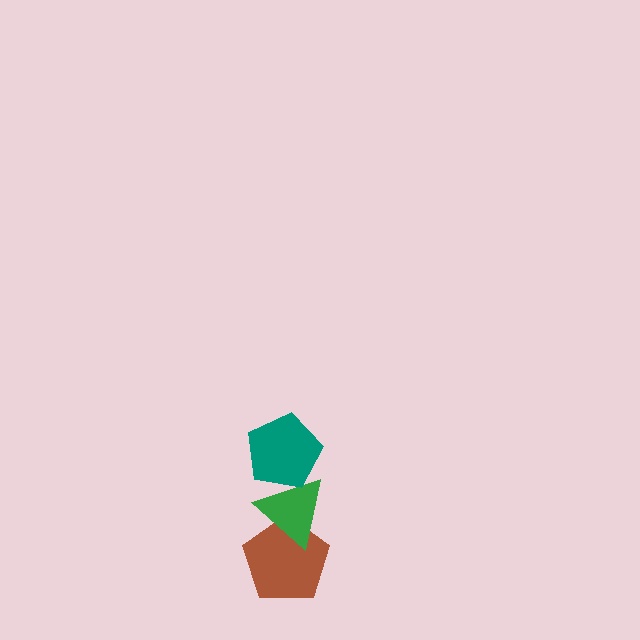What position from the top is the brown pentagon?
The brown pentagon is 3rd from the top.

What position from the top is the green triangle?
The green triangle is 2nd from the top.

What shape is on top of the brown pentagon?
The green triangle is on top of the brown pentagon.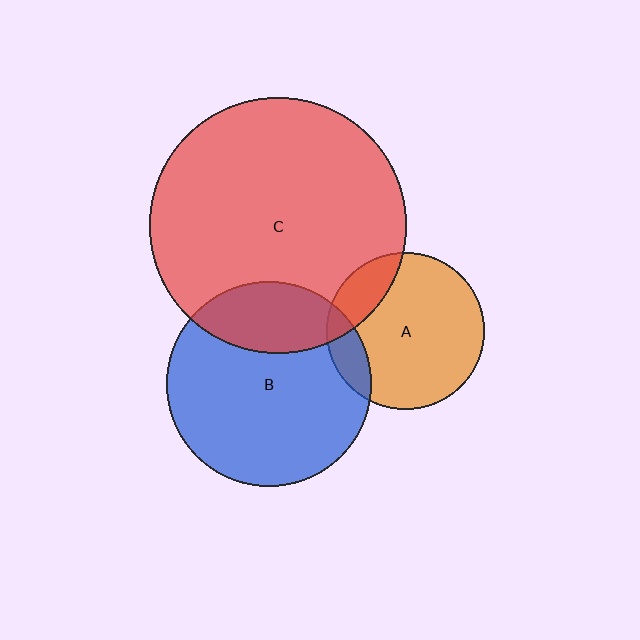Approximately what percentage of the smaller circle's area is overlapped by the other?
Approximately 15%.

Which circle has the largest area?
Circle C (red).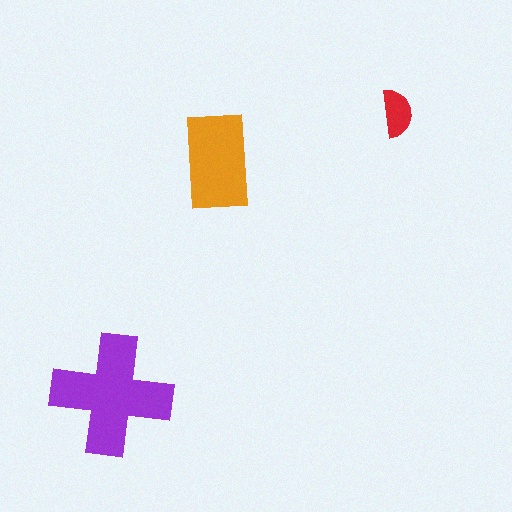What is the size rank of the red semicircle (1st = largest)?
3rd.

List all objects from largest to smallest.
The purple cross, the orange rectangle, the red semicircle.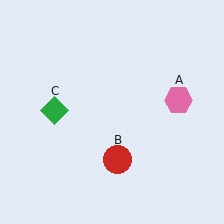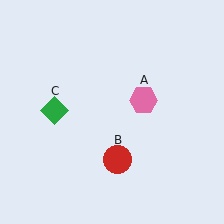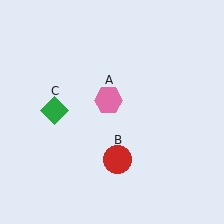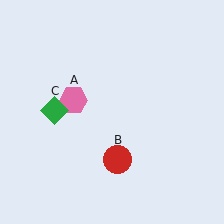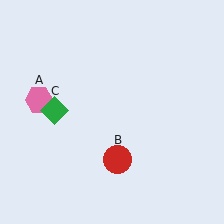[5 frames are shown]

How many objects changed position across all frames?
1 object changed position: pink hexagon (object A).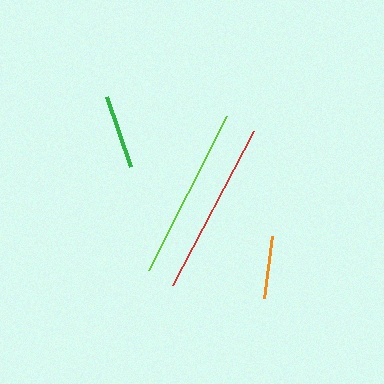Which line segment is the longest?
The red line is the longest at approximately 174 pixels.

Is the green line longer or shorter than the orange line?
The green line is longer than the orange line.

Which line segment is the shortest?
The orange line is the shortest at approximately 63 pixels.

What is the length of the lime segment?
The lime segment is approximately 173 pixels long.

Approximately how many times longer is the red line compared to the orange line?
The red line is approximately 2.8 times the length of the orange line.